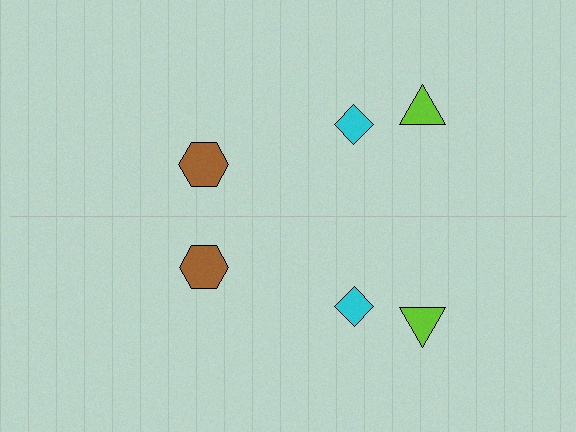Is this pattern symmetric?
Yes, this pattern has bilateral (reflection) symmetry.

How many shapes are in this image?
There are 6 shapes in this image.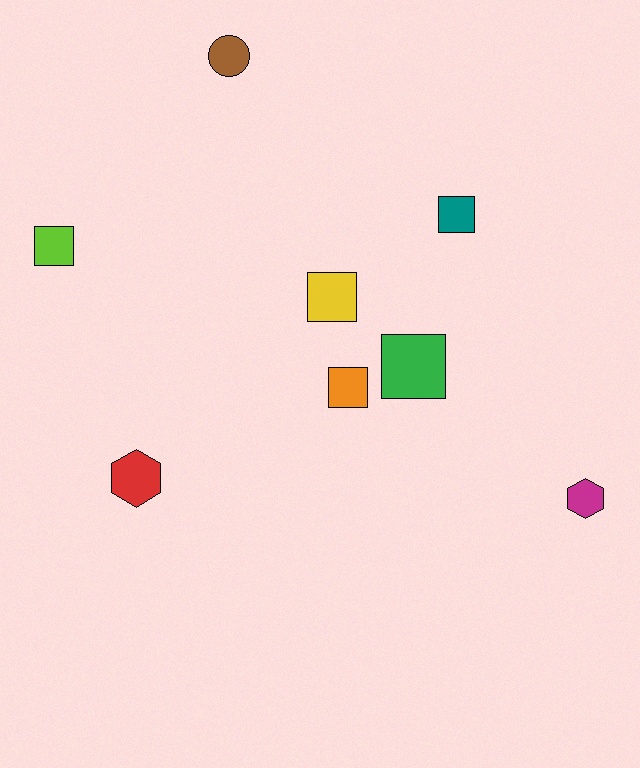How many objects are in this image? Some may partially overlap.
There are 8 objects.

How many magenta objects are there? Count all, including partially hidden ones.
There is 1 magenta object.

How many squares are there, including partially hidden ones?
There are 5 squares.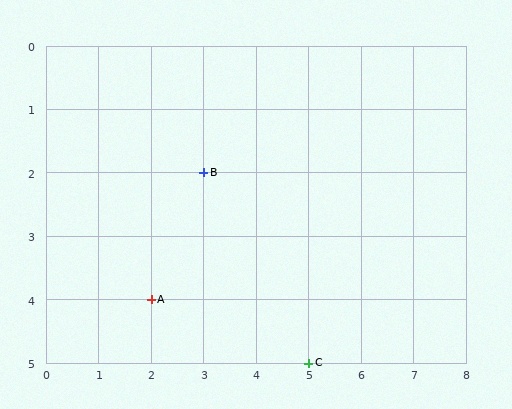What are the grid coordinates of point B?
Point B is at grid coordinates (3, 2).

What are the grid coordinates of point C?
Point C is at grid coordinates (5, 5).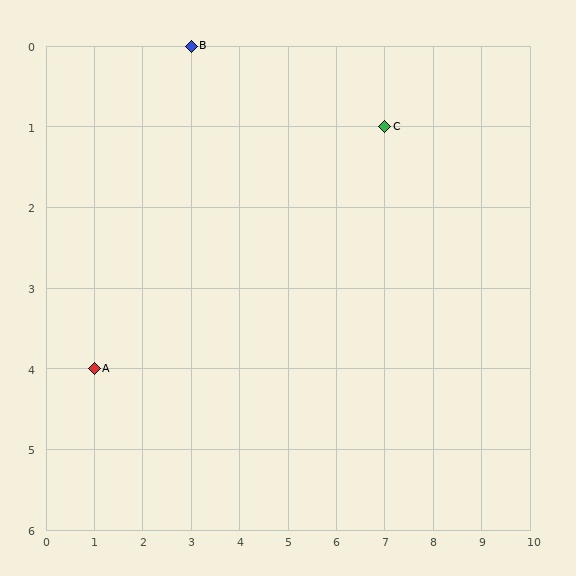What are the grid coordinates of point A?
Point A is at grid coordinates (1, 4).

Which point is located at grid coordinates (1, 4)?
Point A is at (1, 4).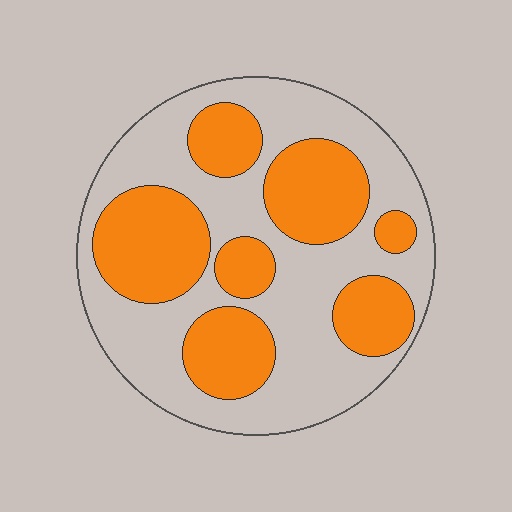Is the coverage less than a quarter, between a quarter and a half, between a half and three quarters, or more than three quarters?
Between a quarter and a half.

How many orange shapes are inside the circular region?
7.